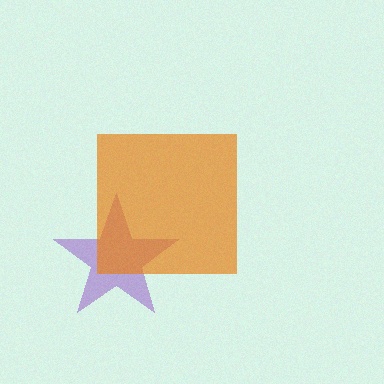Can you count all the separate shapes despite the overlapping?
Yes, there are 2 separate shapes.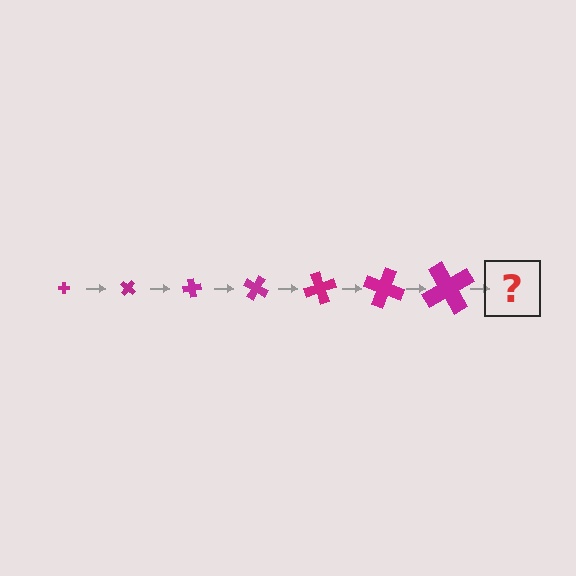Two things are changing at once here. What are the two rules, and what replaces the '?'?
The two rules are that the cross grows larger each step and it rotates 40 degrees each step. The '?' should be a cross, larger than the previous one and rotated 280 degrees from the start.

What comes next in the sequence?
The next element should be a cross, larger than the previous one and rotated 280 degrees from the start.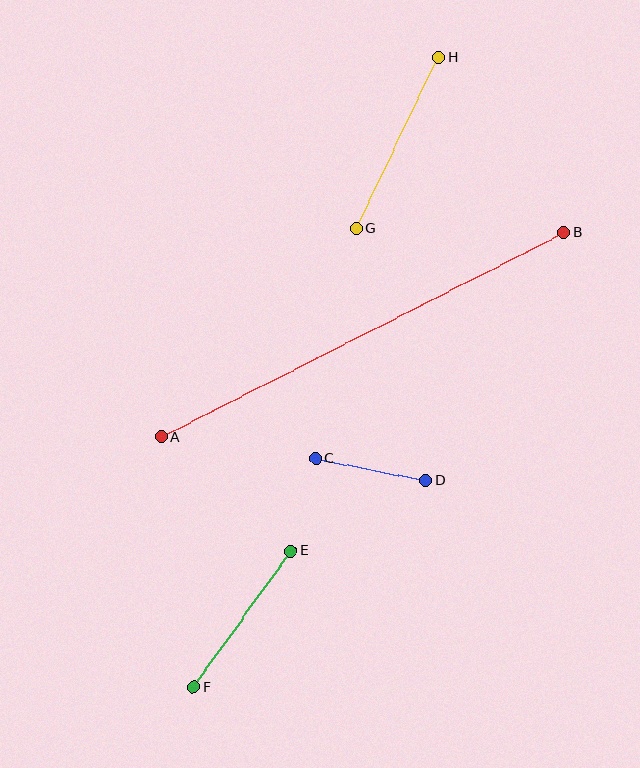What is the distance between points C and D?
The distance is approximately 112 pixels.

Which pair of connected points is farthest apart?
Points A and B are farthest apart.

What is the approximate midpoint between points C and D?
The midpoint is at approximately (371, 469) pixels.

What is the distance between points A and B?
The distance is approximately 452 pixels.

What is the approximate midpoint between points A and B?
The midpoint is at approximately (363, 335) pixels.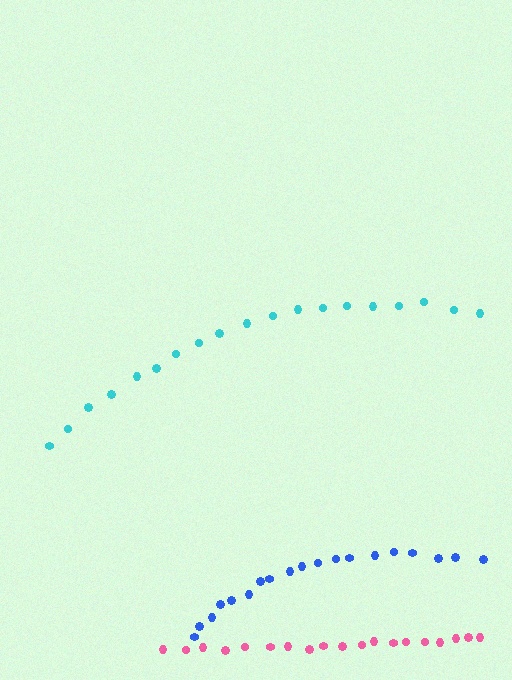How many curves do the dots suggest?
There are 3 distinct paths.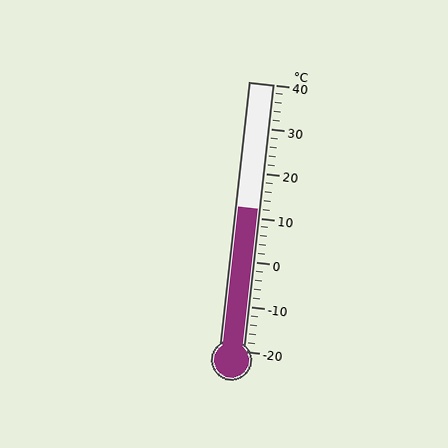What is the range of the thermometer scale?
The thermometer scale ranges from -20°C to 40°C.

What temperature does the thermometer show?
The thermometer shows approximately 12°C.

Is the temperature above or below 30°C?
The temperature is below 30°C.